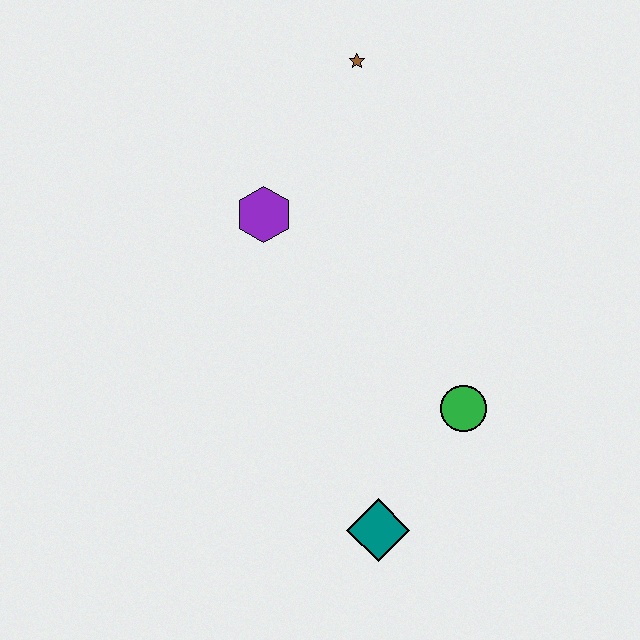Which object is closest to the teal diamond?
The green circle is closest to the teal diamond.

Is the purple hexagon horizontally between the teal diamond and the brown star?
No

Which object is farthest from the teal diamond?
The brown star is farthest from the teal diamond.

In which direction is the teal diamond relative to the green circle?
The teal diamond is below the green circle.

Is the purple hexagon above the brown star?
No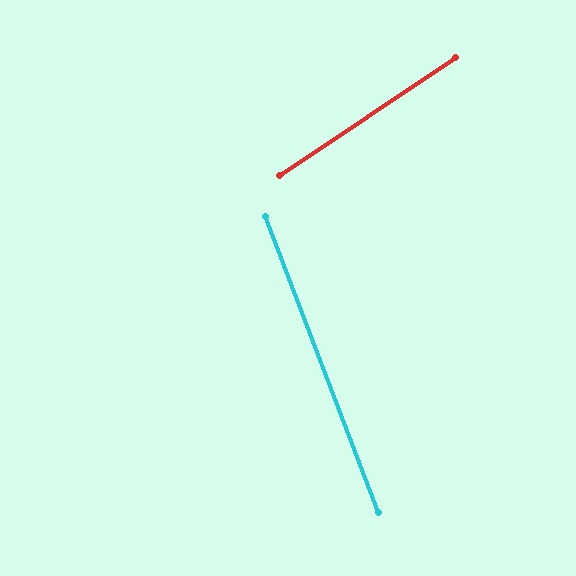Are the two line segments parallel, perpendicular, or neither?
Neither parallel nor perpendicular — they differ by about 77°.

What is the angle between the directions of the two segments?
Approximately 77 degrees.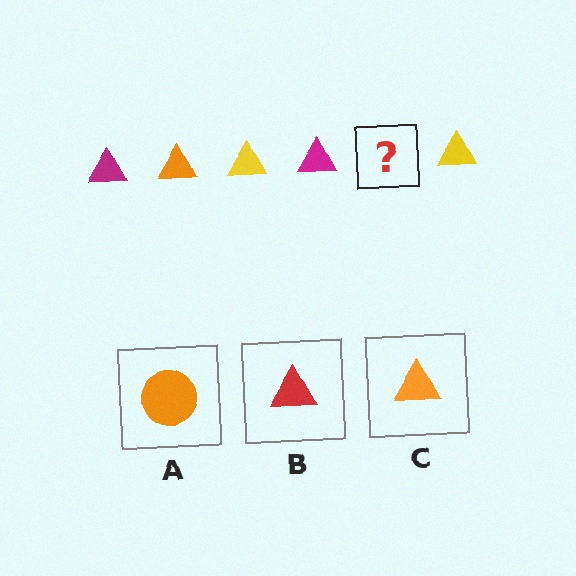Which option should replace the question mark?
Option C.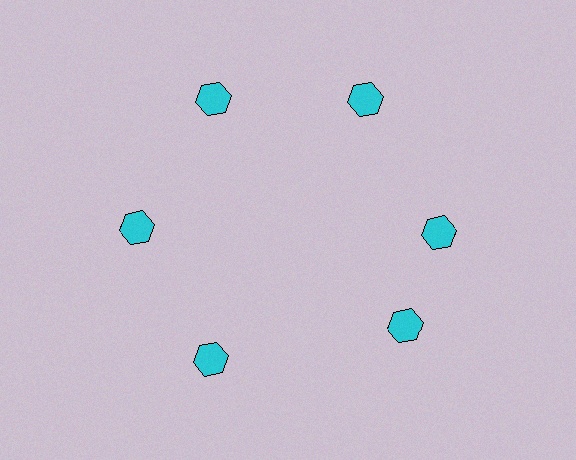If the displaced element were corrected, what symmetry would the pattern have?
It would have 6-fold rotational symmetry — the pattern would map onto itself every 60 degrees.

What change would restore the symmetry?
The symmetry would be restored by rotating it back into even spacing with its neighbors so that all 6 hexagons sit at equal angles and equal distance from the center.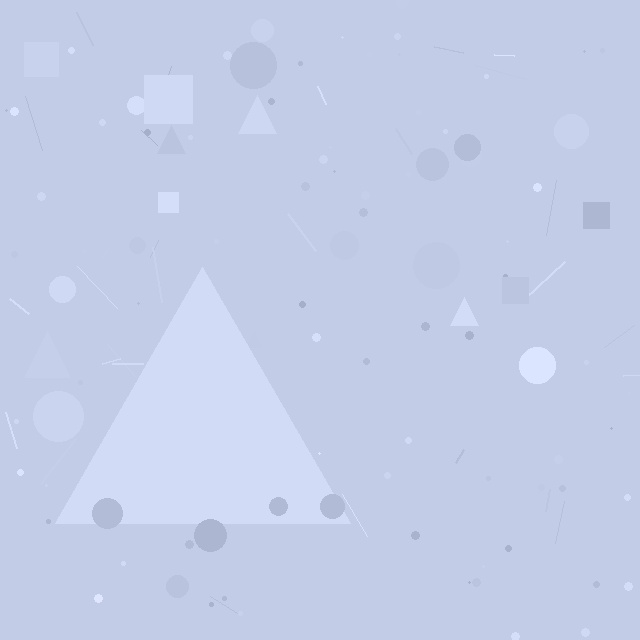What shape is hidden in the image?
A triangle is hidden in the image.